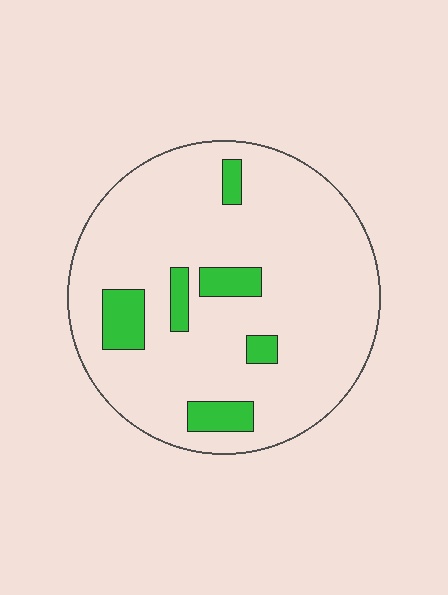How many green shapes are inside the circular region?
6.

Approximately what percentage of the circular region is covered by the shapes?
Approximately 10%.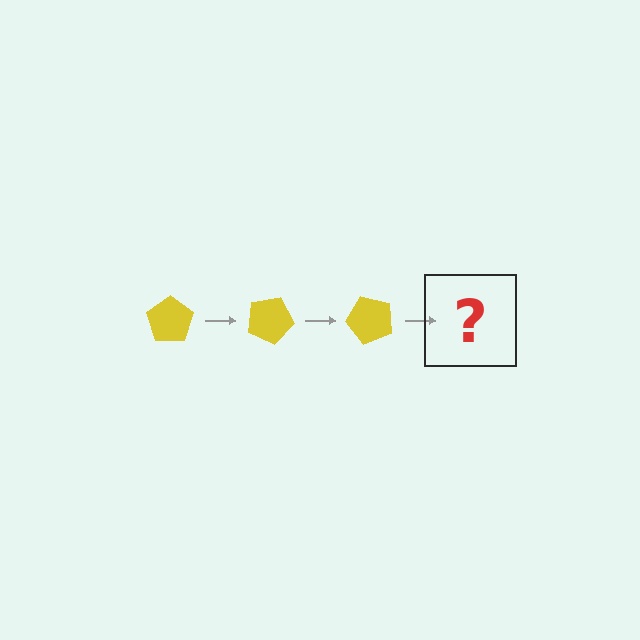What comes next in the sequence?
The next element should be a yellow pentagon rotated 75 degrees.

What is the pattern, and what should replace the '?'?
The pattern is that the pentagon rotates 25 degrees each step. The '?' should be a yellow pentagon rotated 75 degrees.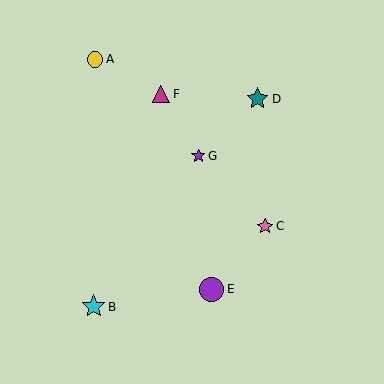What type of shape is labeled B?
Shape B is a cyan star.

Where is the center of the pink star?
The center of the pink star is at (265, 226).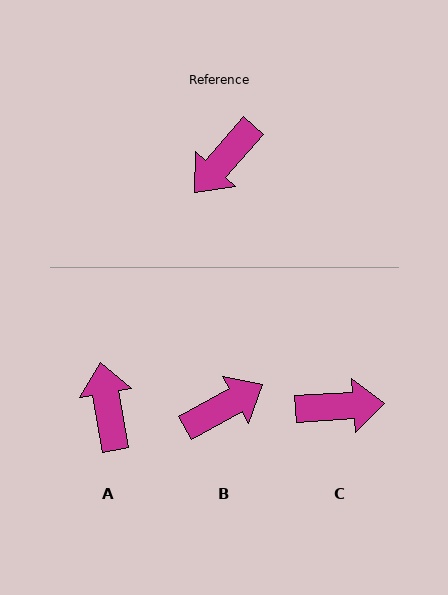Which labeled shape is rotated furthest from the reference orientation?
B, about 160 degrees away.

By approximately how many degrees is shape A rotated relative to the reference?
Approximately 129 degrees clockwise.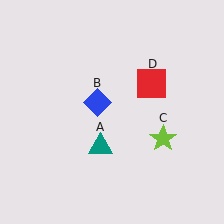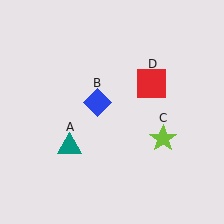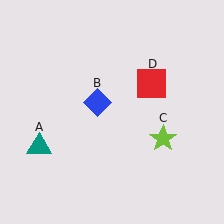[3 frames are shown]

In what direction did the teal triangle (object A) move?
The teal triangle (object A) moved left.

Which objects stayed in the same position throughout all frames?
Blue diamond (object B) and lime star (object C) and red square (object D) remained stationary.